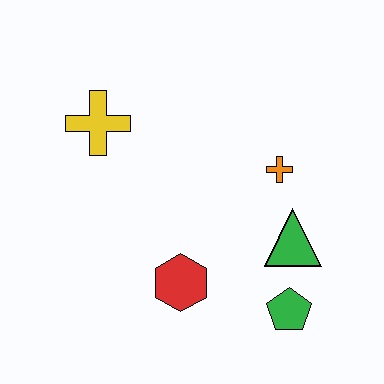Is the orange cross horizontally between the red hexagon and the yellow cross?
No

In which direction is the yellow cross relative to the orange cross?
The yellow cross is to the left of the orange cross.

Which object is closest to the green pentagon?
The green triangle is closest to the green pentagon.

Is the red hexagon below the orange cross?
Yes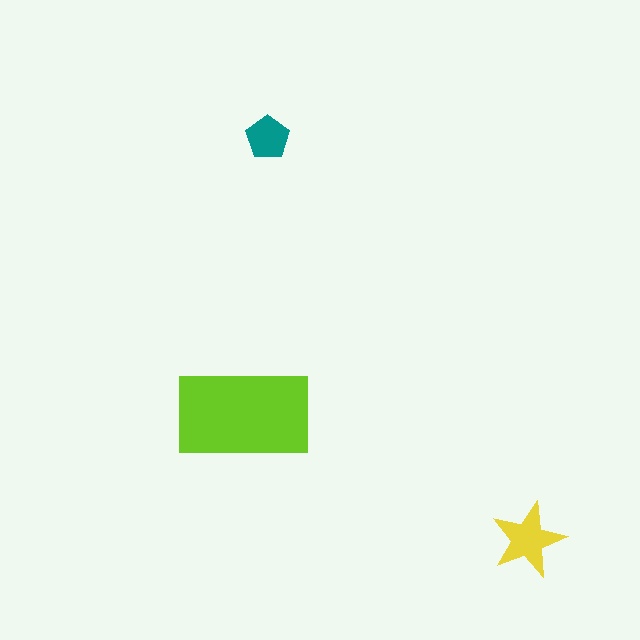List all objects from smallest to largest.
The teal pentagon, the yellow star, the lime rectangle.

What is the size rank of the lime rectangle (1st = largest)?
1st.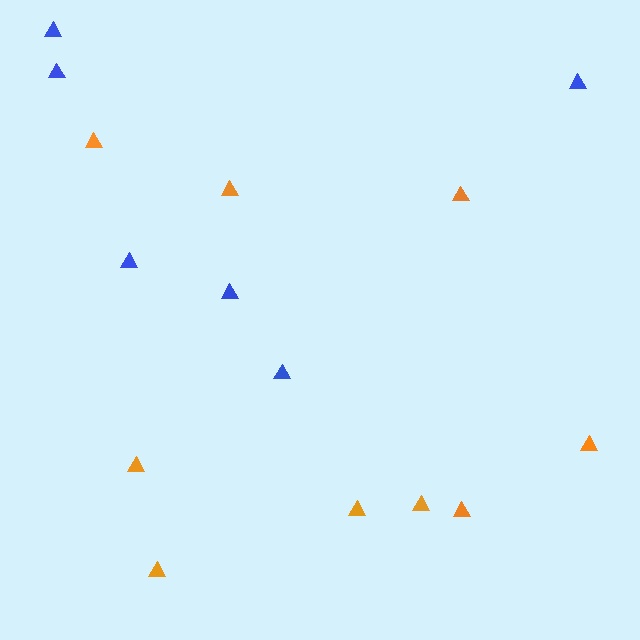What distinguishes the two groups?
There are 2 groups: one group of orange triangles (9) and one group of blue triangles (6).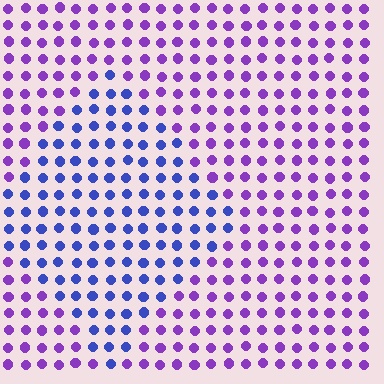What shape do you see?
I see a diamond.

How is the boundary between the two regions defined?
The boundary is defined purely by a slight shift in hue (about 43 degrees). Spacing, size, and orientation are identical on both sides.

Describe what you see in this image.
The image is filled with small purple elements in a uniform arrangement. A diamond-shaped region is visible where the elements are tinted to a slightly different hue, forming a subtle color boundary.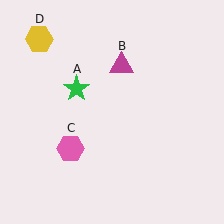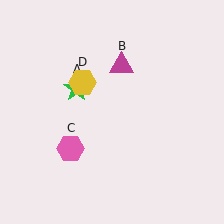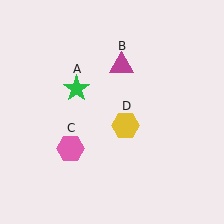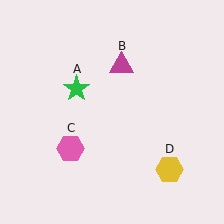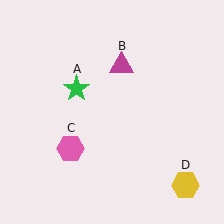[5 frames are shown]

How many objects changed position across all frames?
1 object changed position: yellow hexagon (object D).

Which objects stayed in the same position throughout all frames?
Green star (object A) and magenta triangle (object B) and pink hexagon (object C) remained stationary.